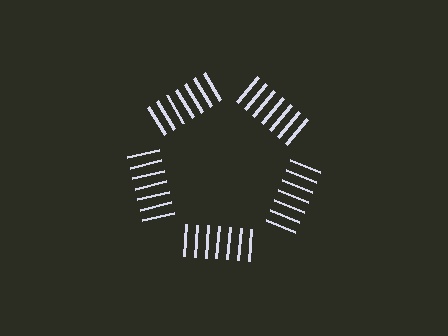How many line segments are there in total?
35 — 7 along each of the 5 edges.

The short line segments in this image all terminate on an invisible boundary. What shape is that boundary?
An illusory pentagon — the line segments terminate on its edges but no continuous stroke is drawn.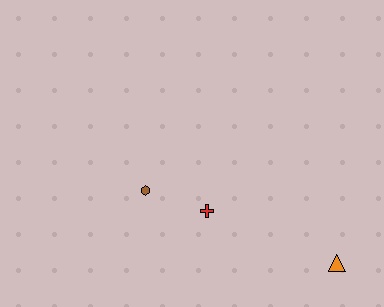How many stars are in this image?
There are no stars.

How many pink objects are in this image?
There are no pink objects.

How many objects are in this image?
There are 3 objects.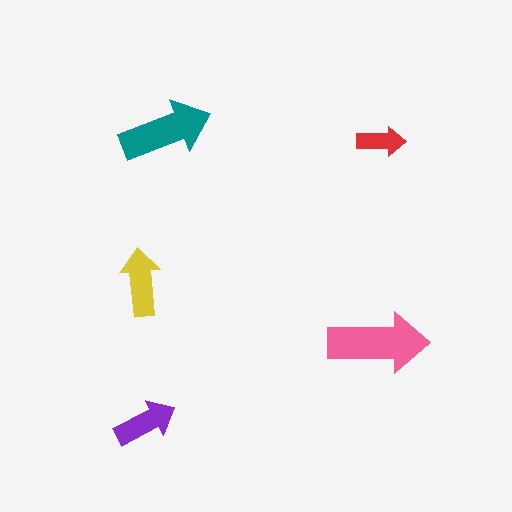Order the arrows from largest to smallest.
the pink one, the teal one, the yellow one, the purple one, the red one.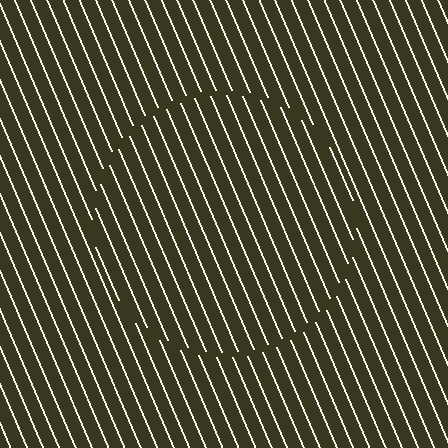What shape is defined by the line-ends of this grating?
An illusory circle. The interior of the shape contains the same grating, shifted by half a period — the contour is defined by the phase discontinuity where line-ends from the inner and outer gratings abut.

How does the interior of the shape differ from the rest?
The interior of the shape contains the same grating, shifted by half a period — the contour is defined by the phase discontinuity where line-ends from the inner and outer gratings abut.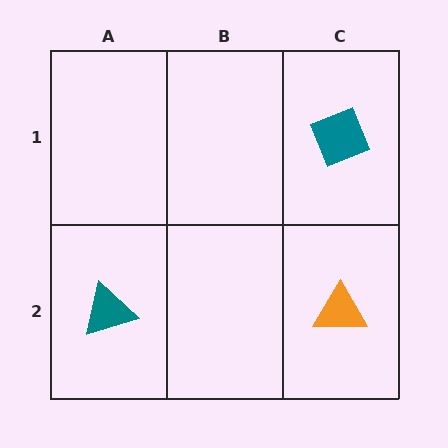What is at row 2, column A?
A teal triangle.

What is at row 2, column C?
An orange triangle.